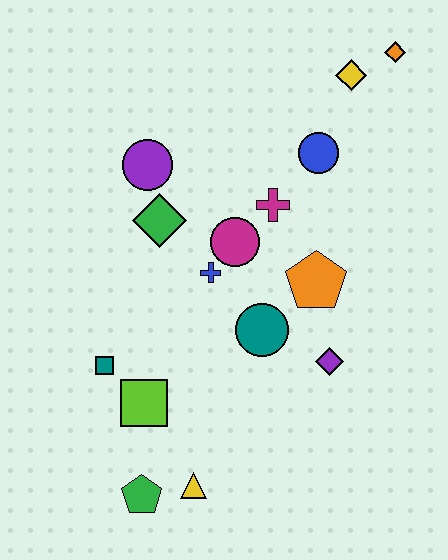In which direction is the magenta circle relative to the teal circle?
The magenta circle is above the teal circle.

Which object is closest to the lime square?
The teal square is closest to the lime square.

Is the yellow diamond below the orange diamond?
Yes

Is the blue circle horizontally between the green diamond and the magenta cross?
No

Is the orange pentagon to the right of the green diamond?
Yes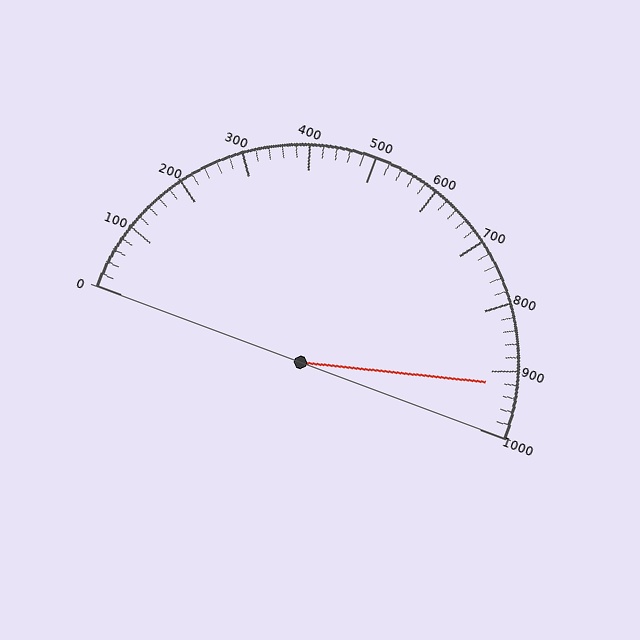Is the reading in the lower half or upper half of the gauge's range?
The reading is in the upper half of the range (0 to 1000).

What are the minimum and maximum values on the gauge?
The gauge ranges from 0 to 1000.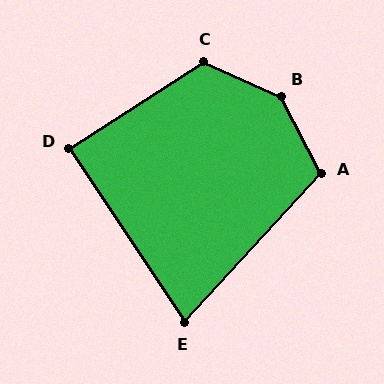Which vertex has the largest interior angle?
B, at approximately 142 degrees.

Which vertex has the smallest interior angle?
E, at approximately 76 degrees.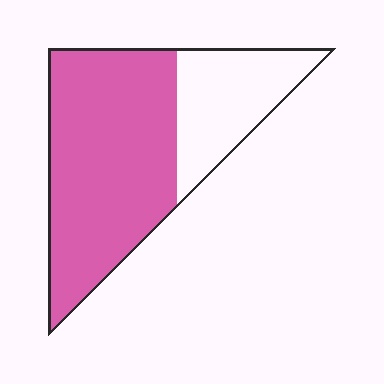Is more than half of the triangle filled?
Yes.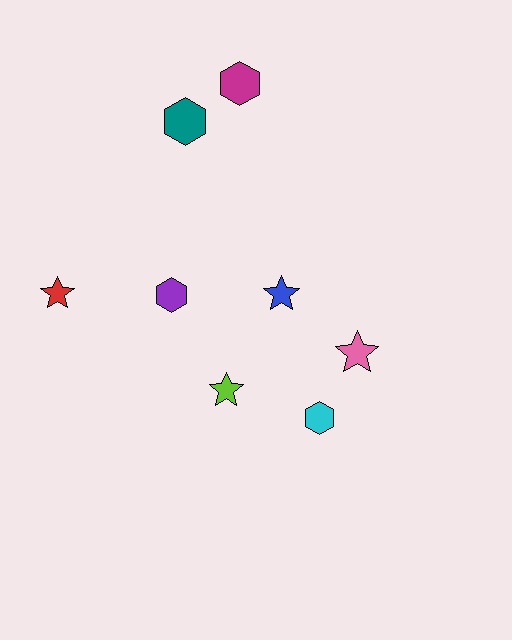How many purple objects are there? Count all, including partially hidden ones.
There is 1 purple object.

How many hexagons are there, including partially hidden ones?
There are 4 hexagons.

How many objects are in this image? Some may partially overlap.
There are 8 objects.